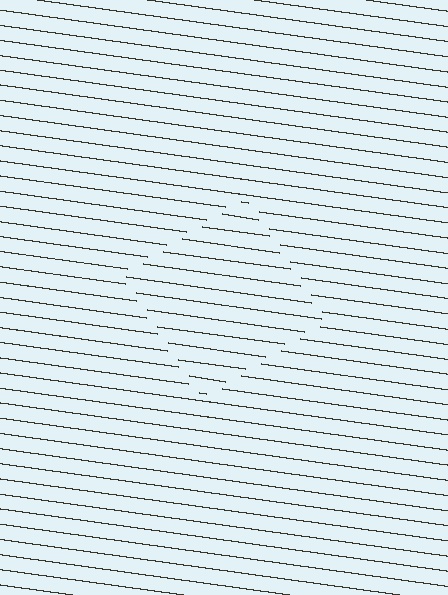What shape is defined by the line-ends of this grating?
An illusory square. The interior of the shape contains the same grating, shifted by half a period — the contour is defined by the phase discontinuity where line-ends from the inner and outer gratings abut.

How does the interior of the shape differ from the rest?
The interior of the shape contains the same grating, shifted by half a period — the contour is defined by the phase discontinuity where line-ends from the inner and outer gratings abut.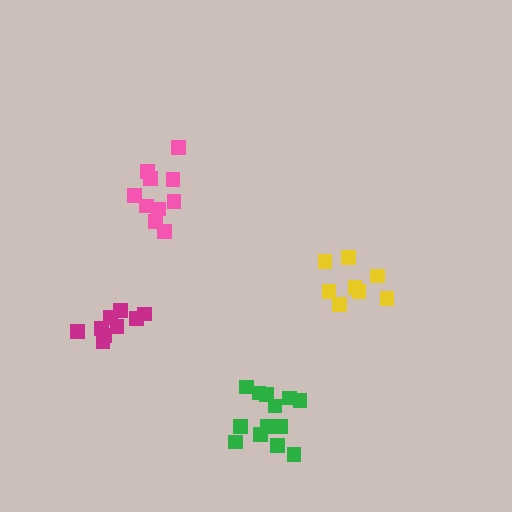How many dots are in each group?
Group 1: 10 dots, Group 2: 13 dots, Group 3: 9 dots, Group 4: 8 dots (40 total).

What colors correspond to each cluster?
The clusters are colored: pink, green, magenta, yellow.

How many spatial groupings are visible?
There are 4 spatial groupings.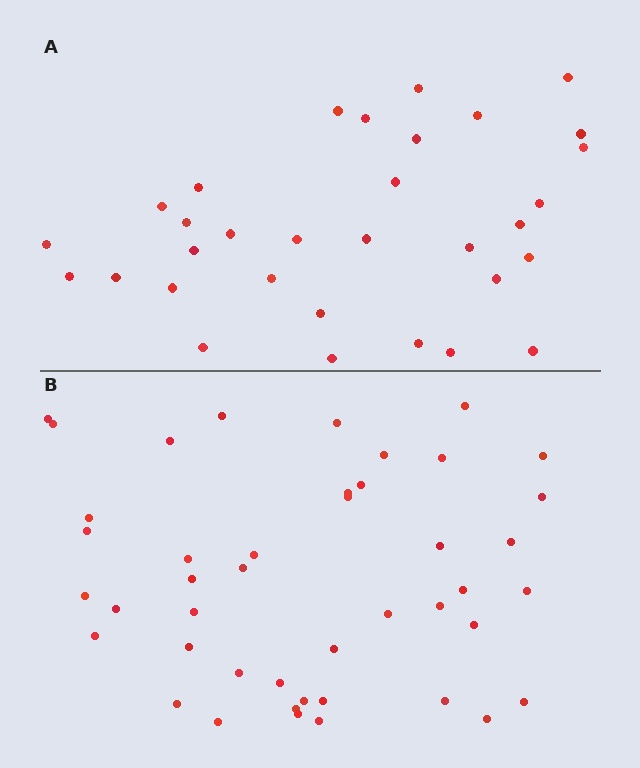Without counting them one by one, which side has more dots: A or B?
Region B (the bottom region) has more dots.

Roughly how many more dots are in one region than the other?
Region B has roughly 12 or so more dots than region A.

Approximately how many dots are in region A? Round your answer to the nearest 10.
About 30 dots. (The exact count is 32, which rounds to 30.)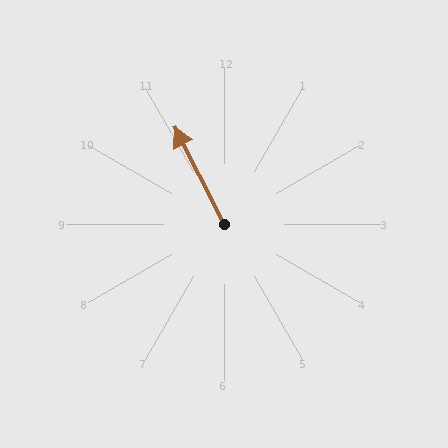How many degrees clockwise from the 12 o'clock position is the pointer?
Approximately 333 degrees.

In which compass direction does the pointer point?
Northwest.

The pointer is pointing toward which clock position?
Roughly 11 o'clock.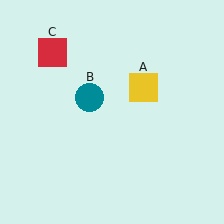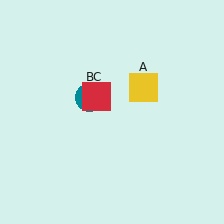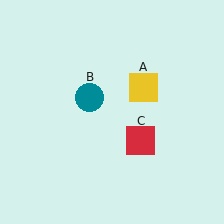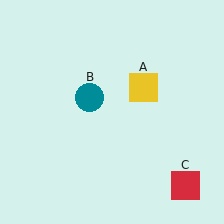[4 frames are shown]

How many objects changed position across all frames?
1 object changed position: red square (object C).